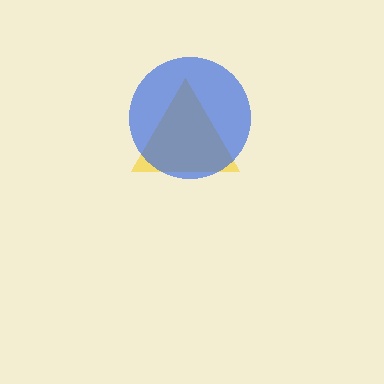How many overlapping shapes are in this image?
There are 2 overlapping shapes in the image.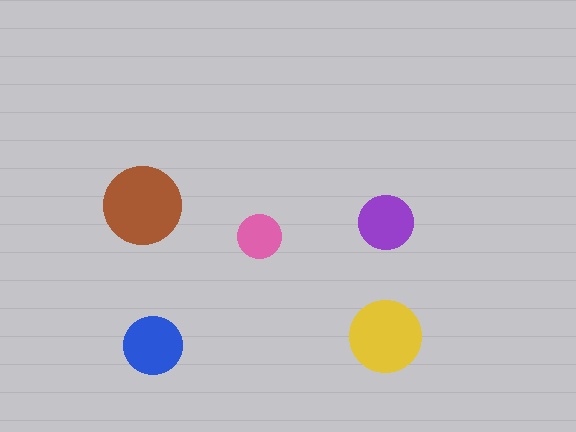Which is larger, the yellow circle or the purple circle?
The yellow one.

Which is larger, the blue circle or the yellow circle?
The yellow one.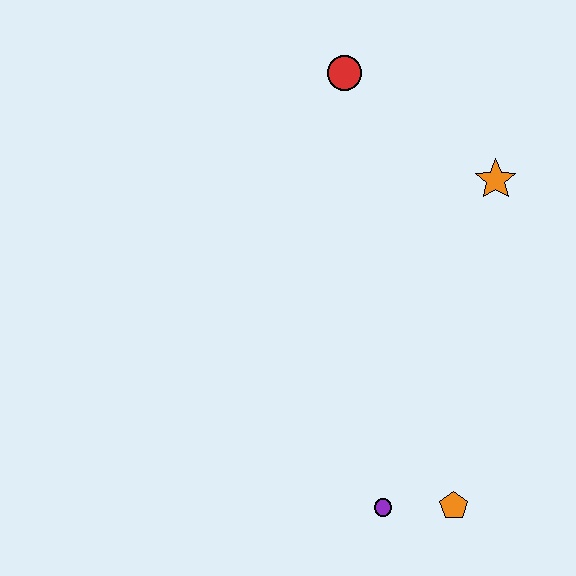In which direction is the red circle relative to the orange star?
The red circle is to the left of the orange star.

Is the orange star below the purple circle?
No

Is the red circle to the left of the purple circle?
Yes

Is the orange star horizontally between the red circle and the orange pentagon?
No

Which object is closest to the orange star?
The red circle is closest to the orange star.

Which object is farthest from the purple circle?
The red circle is farthest from the purple circle.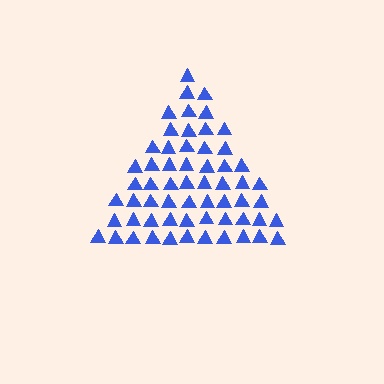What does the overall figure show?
The overall figure shows a triangle.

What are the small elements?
The small elements are triangles.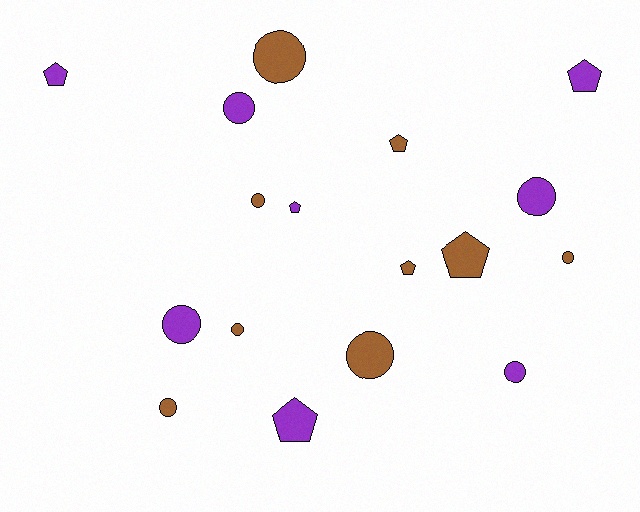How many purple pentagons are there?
There are 4 purple pentagons.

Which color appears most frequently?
Brown, with 9 objects.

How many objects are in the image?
There are 17 objects.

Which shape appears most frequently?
Circle, with 10 objects.